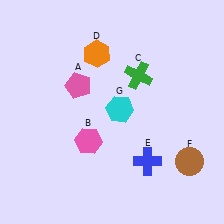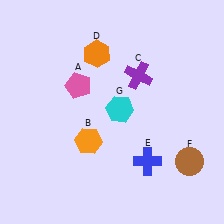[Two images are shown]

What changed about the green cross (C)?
In Image 1, C is green. In Image 2, it changed to purple.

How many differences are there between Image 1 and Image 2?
There are 2 differences between the two images.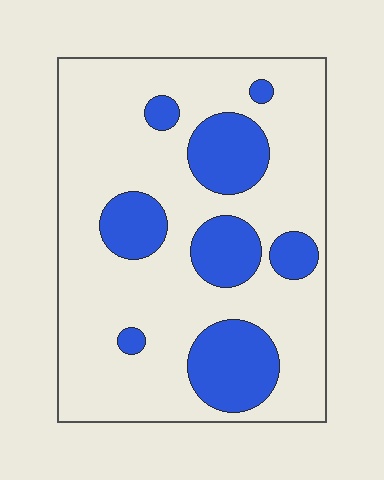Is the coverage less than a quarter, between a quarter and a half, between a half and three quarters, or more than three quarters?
Less than a quarter.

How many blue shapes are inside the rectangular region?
8.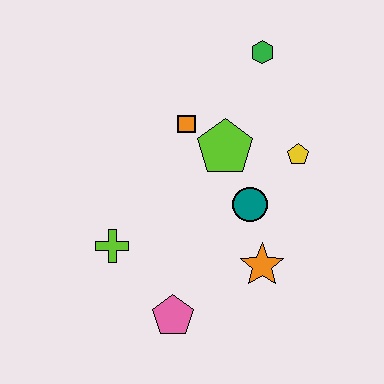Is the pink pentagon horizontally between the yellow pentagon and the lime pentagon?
No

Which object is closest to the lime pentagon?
The orange square is closest to the lime pentagon.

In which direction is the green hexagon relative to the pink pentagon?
The green hexagon is above the pink pentagon.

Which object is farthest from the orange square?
The pink pentagon is farthest from the orange square.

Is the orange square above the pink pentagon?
Yes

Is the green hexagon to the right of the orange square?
Yes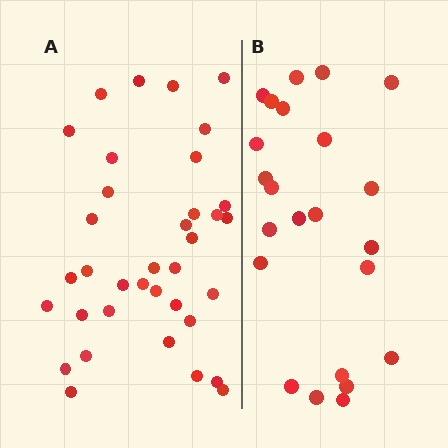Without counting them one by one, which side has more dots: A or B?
Region A (the left region) has more dots.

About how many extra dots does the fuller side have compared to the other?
Region A has approximately 15 more dots than region B.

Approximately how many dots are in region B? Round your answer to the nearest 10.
About 20 dots. (The exact count is 23, which rounds to 20.)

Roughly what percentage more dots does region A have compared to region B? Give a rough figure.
About 55% more.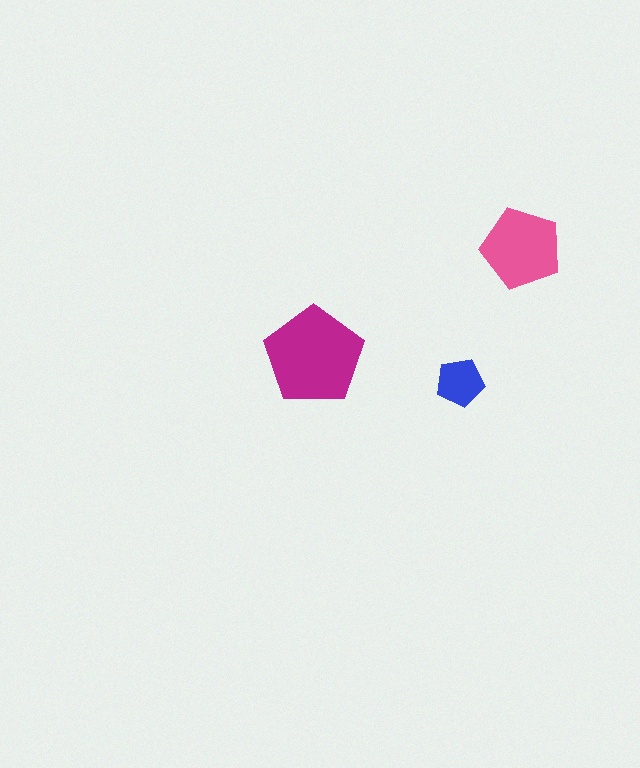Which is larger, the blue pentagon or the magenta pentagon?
The magenta one.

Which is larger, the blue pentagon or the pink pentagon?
The pink one.